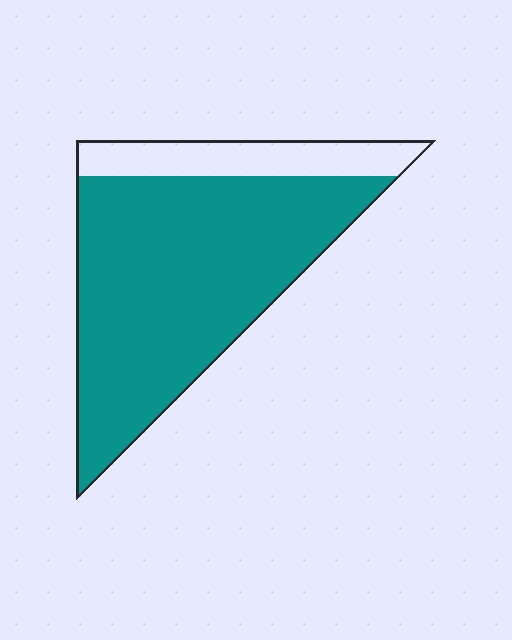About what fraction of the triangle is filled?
About four fifths (4/5).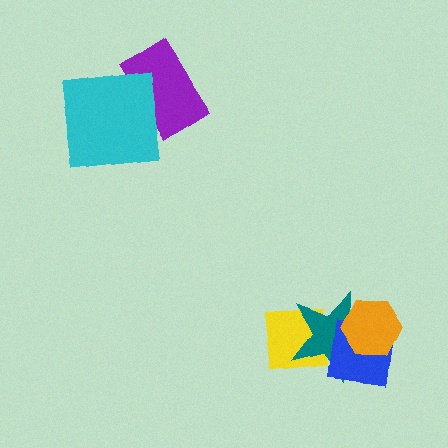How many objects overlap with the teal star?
3 objects overlap with the teal star.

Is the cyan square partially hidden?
No, no other shape covers it.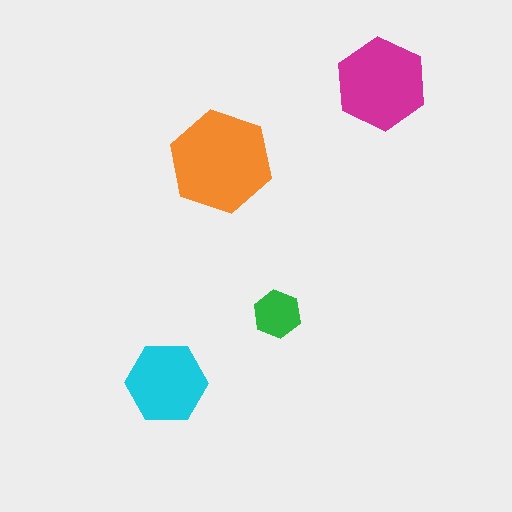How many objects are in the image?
There are 4 objects in the image.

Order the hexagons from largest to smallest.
the orange one, the magenta one, the cyan one, the green one.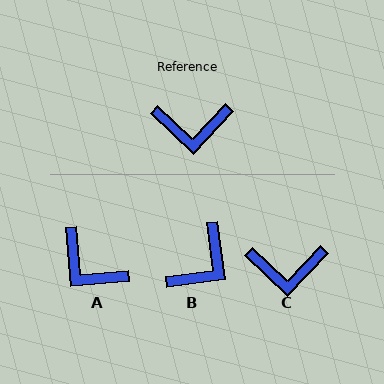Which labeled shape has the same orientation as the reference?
C.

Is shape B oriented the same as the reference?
No, it is off by about 51 degrees.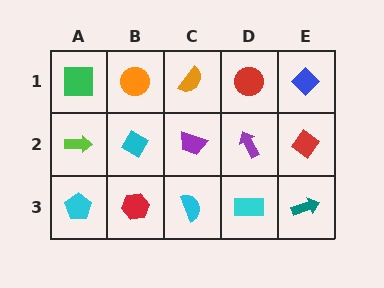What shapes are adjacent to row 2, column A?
A green square (row 1, column A), a cyan pentagon (row 3, column A), a cyan diamond (row 2, column B).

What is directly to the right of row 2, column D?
A red diamond.